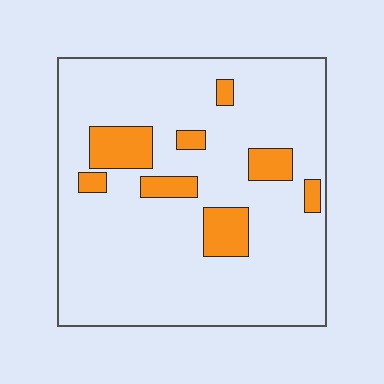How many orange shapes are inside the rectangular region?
8.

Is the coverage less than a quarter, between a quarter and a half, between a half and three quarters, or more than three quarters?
Less than a quarter.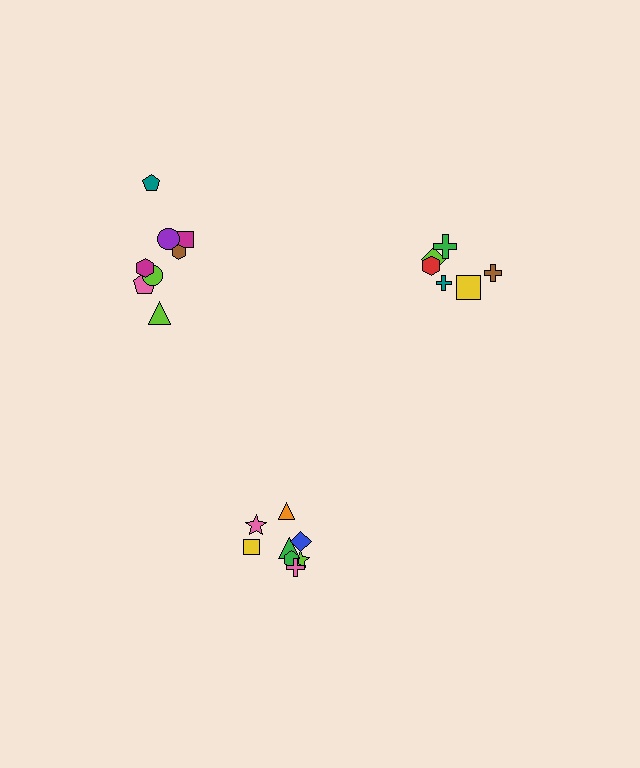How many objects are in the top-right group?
There are 6 objects.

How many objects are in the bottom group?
There are 8 objects.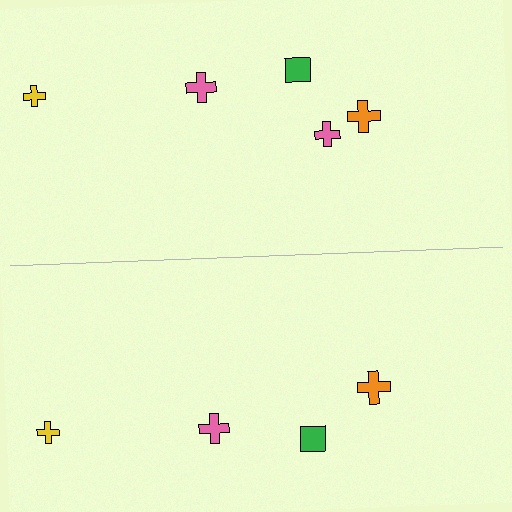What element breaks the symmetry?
A pink cross is missing from the bottom side.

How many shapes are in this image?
There are 9 shapes in this image.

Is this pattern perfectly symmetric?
No, the pattern is not perfectly symmetric. A pink cross is missing from the bottom side.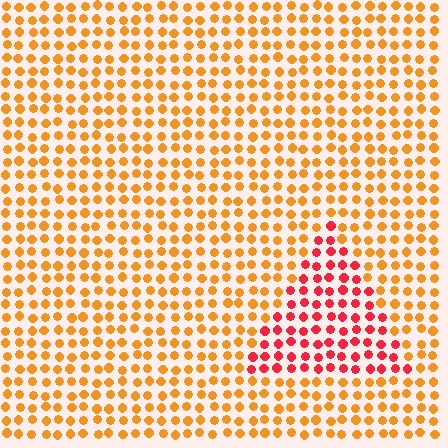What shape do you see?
I see a triangle.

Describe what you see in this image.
The image is filled with small orange elements in a uniform arrangement. A triangle-shaped region is visible where the elements are tinted to a slightly different hue, forming a subtle color boundary.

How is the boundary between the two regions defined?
The boundary is defined purely by a slight shift in hue (about 42 degrees). Spacing, size, and orientation are identical on both sides.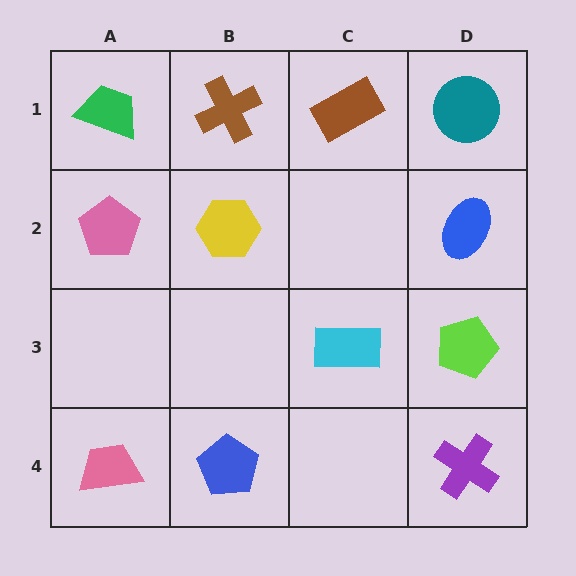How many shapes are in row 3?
2 shapes.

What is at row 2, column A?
A pink pentagon.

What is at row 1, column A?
A green trapezoid.